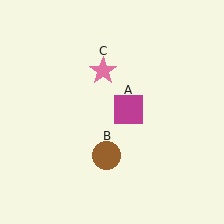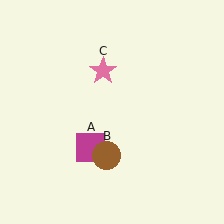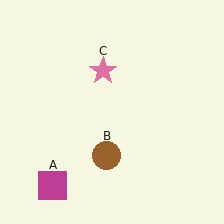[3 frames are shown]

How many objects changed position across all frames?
1 object changed position: magenta square (object A).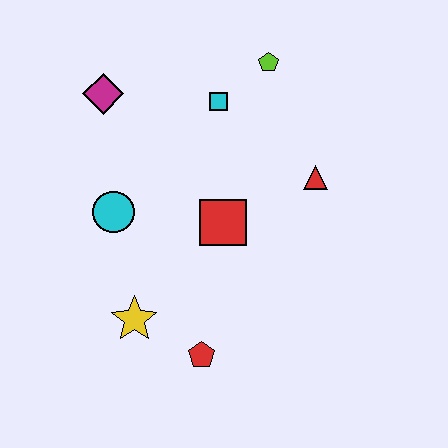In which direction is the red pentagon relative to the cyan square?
The red pentagon is below the cyan square.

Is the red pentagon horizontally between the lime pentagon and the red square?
No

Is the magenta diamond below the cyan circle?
No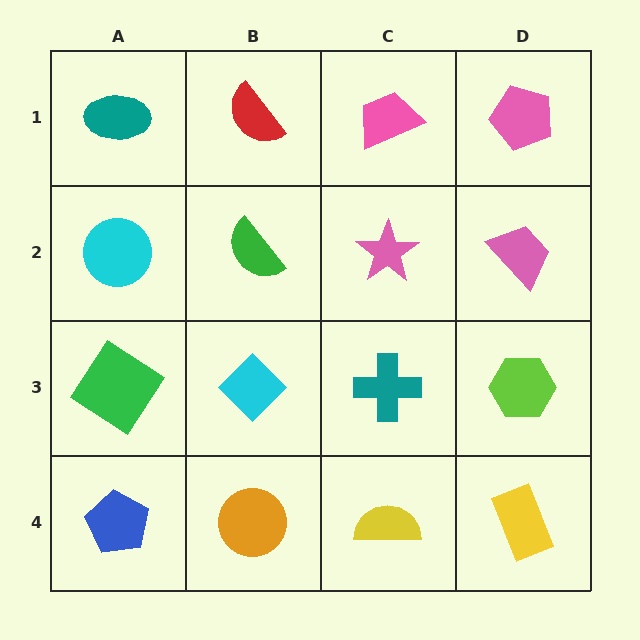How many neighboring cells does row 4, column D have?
2.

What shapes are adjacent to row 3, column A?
A cyan circle (row 2, column A), a blue pentagon (row 4, column A), a cyan diamond (row 3, column B).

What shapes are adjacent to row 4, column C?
A teal cross (row 3, column C), an orange circle (row 4, column B), a yellow rectangle (row 4, column D).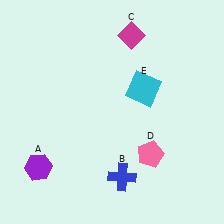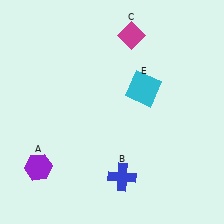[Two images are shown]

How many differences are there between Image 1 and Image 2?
There is 1 difference between the two images.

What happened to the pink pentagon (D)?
The pink pentagon (D) was removed in Image 2. It was in the bottom-right area of Image 1.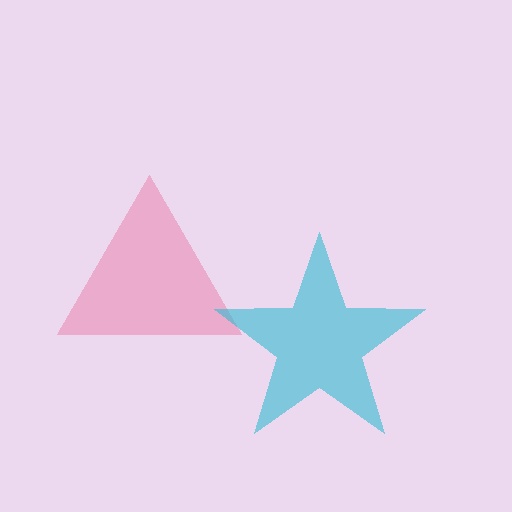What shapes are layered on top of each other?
The layered shapes are: a pink triangle, a cyan star.